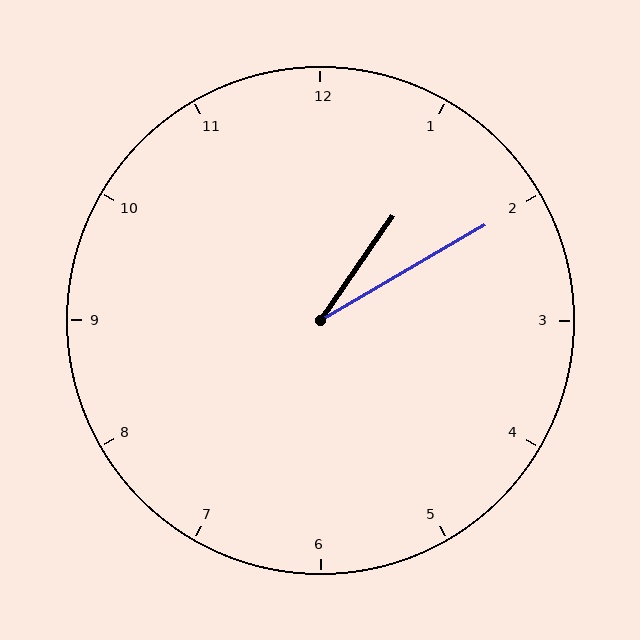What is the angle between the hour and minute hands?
Approximately 25 degrees.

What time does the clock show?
1:10.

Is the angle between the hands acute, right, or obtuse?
It is acute.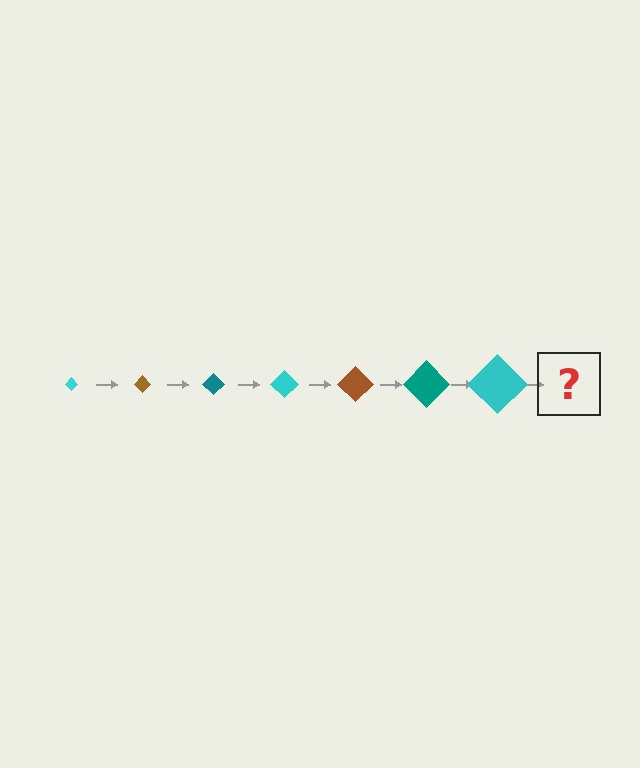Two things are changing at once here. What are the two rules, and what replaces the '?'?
The two rules are that the diamond grows larger each step and the color cycles through cyan, brown, and teal. The '?' should be a brown diamond, larger than the previous one.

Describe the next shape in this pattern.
It should be a brown diamond, larger than the previous one.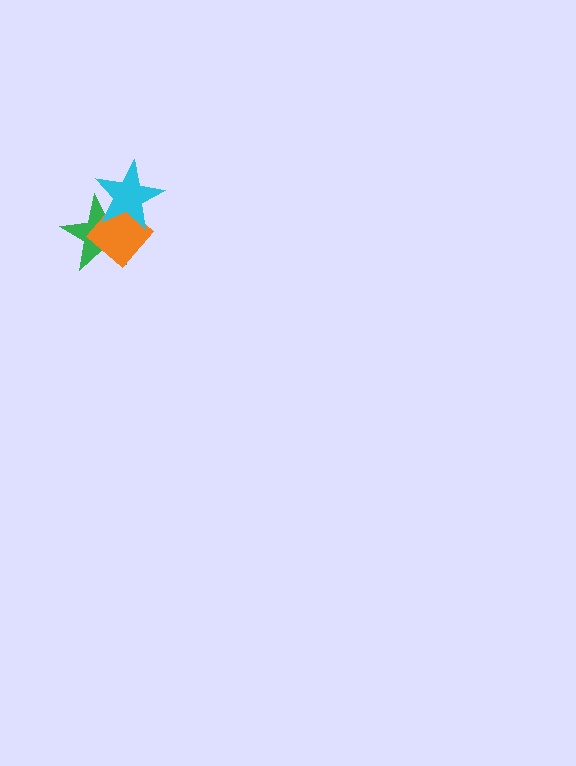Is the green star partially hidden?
Yes, it is partially covered by another shape.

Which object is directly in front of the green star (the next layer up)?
The orange diamond is directly in front of the green star.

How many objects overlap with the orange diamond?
2 objects overlap with the orange diamond.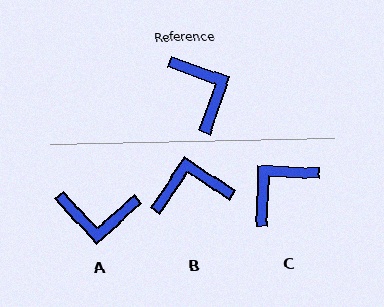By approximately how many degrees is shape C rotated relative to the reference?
Approximately 107 degrees counter-clockwise.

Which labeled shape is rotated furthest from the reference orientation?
A, about 119 degrees away.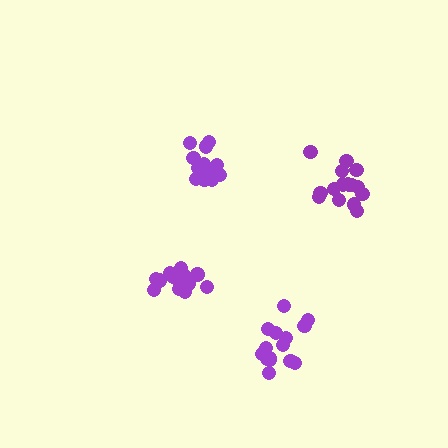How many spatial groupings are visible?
There are 4 spatial groupings.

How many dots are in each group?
Group 1: 16 dots, Group 2: 16 dots, Group 3: 14 dots, Group 4: 15 dots (61 total).